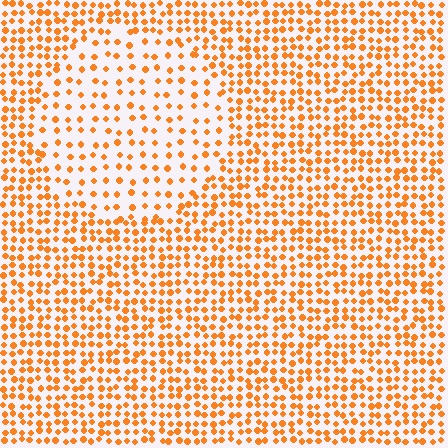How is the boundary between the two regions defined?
The boundary is defined by a change in element density (approximately 2.1x ratio). All elements are the same color, size, and shape.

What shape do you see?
I see a circle.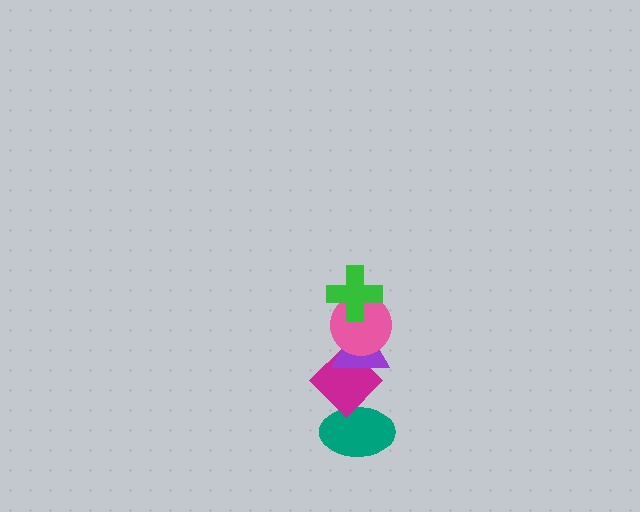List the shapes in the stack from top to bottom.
From top to bottom: the green cross, the pink circle, the purple triangle, the magenta diamond, the teal ellipse.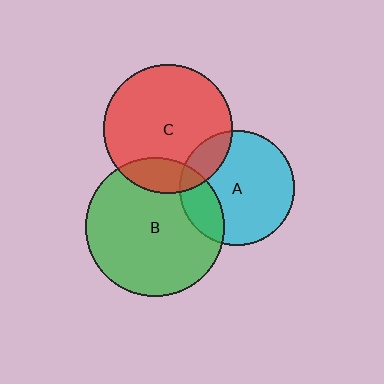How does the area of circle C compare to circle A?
Approximately 1.3 times.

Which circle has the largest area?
Circle B (green).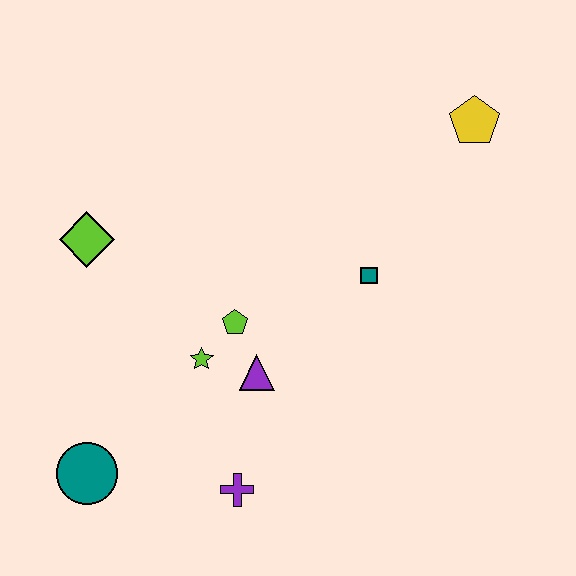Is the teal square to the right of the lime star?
Yes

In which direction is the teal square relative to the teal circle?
The teal square is to the right of the teal circle.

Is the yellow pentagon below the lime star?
No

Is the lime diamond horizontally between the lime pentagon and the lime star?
No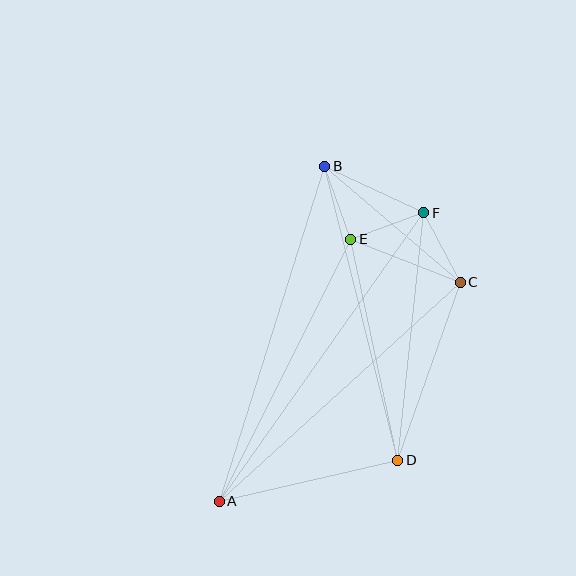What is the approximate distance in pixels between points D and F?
The distance between D and F is approximately 249 pixels.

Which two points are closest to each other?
Points B and E are closest to each other.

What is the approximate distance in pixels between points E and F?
The distance between E and F is approximately 78 pixels.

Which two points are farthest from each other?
Points A and F are farthest from each other.